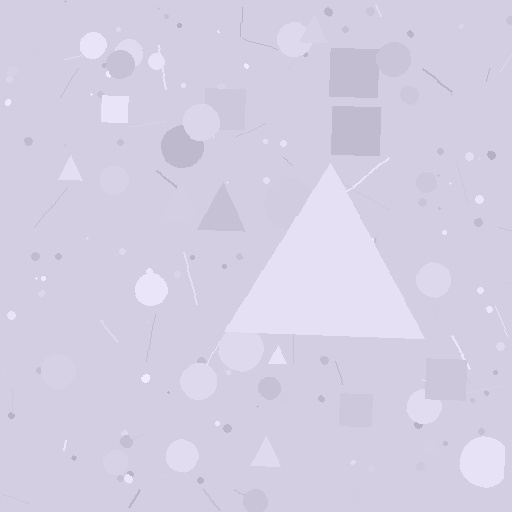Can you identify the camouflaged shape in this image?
The camouflaged shape is a triangle.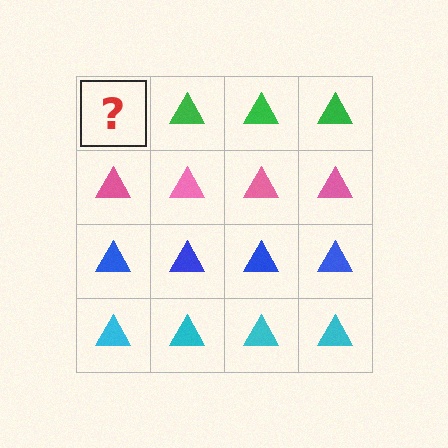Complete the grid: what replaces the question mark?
The question mark should be replaced with a green triangle.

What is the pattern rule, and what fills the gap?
The rule is that each row has a consistent color. The gap should be filled with a green triangle.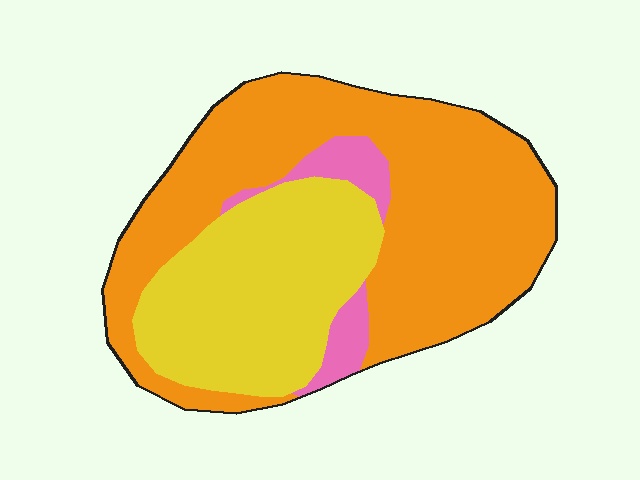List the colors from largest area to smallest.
From largest to smallest: orange, yellow, pink.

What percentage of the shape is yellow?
Yellow takes up about one third (1/3) of the shape.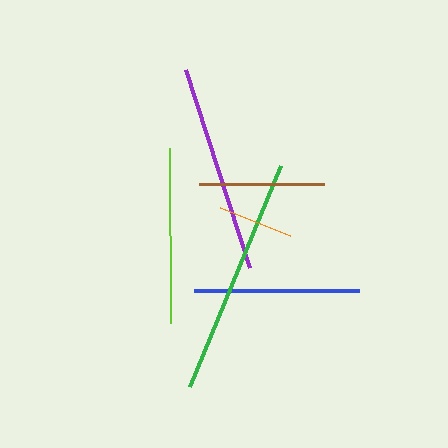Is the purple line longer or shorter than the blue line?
The purple line is longer than the blue line.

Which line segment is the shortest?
The orange line is the shortest at approximately 75 pixels.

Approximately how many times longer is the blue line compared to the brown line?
The blue line is approximately 1.3 times the length of the brown line.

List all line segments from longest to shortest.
From longest to shortest: green, purple, lime, blue, brown, orange.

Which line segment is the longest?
The green line is the longest at approximately 239 pixels.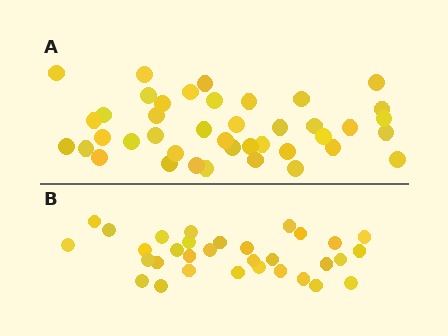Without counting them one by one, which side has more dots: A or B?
Region A (the top region) has more dots.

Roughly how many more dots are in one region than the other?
Region A has roughly 8 or so more dots than region B.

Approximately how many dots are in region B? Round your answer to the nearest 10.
About 30 dots. (The exact count is 32, which rounds to 30.)